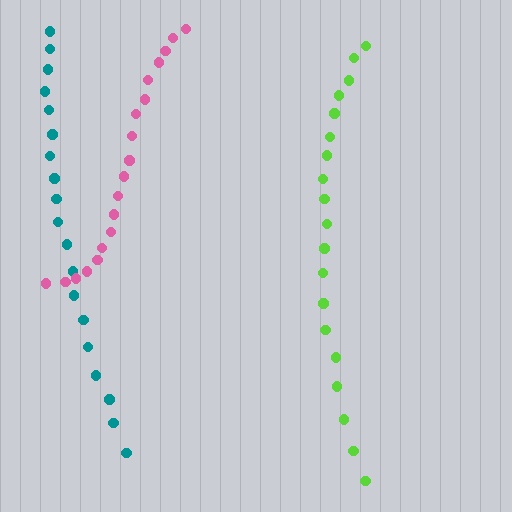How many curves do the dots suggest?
There are 3 distinct paths.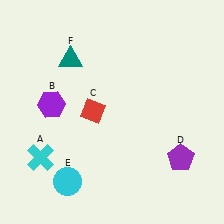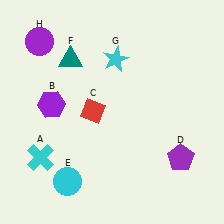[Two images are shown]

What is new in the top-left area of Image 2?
A purple circle (H) was added in the top-left area of Image 2.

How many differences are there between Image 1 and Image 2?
There are 2 differences between the two images.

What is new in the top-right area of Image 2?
A cyan star (G) was added in the top-right area of Image 2.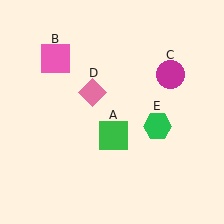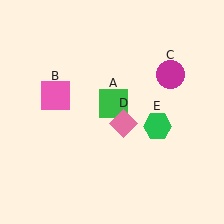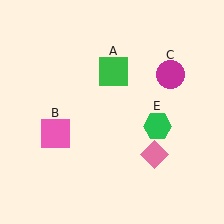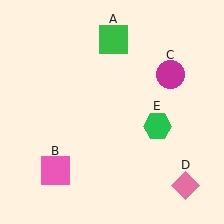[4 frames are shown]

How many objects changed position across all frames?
3 objects changed position: green square (object A), pink square (object B), pink diamond (object D).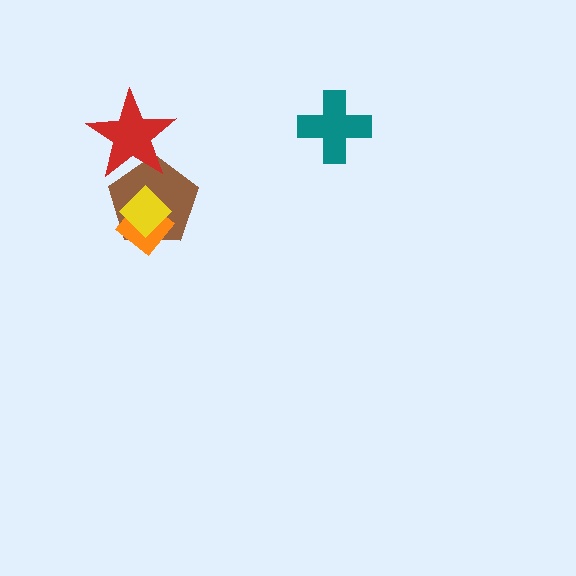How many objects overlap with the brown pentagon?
3 objects overlap with the brown pentagon.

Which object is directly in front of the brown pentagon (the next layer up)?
The orange diamond is directly in front of the brown pentagon.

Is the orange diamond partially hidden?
Yes, it is partially covered by another shape.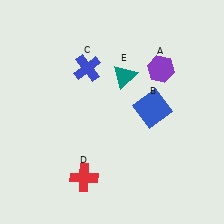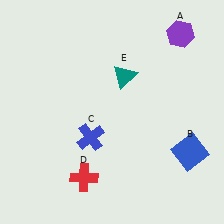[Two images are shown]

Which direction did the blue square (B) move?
The blue square (B) moved down.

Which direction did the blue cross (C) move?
The blue cross (C) moved down.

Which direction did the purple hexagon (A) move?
The purple hexagon (A) moved up.